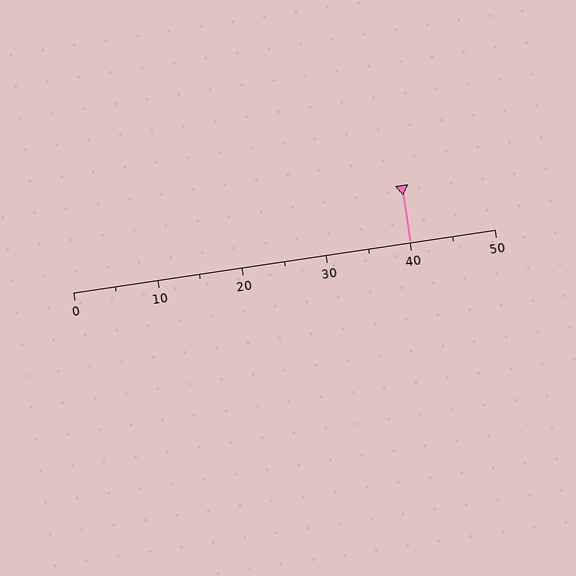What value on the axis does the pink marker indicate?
The marker indicates approximately 40.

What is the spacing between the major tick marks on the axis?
The major ticks are spaced 10 apart.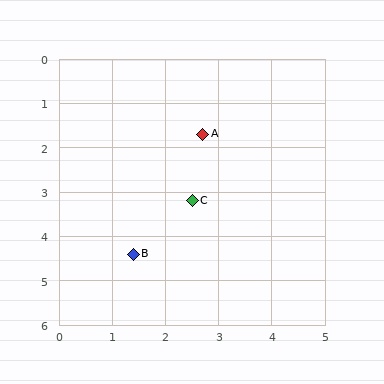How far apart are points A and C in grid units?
Points A and C are about 1.5 grid units apart.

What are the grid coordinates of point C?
Point C is at approximately (2.5, 3.2).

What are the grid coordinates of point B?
Point B is at approximately (1.4, 4.4).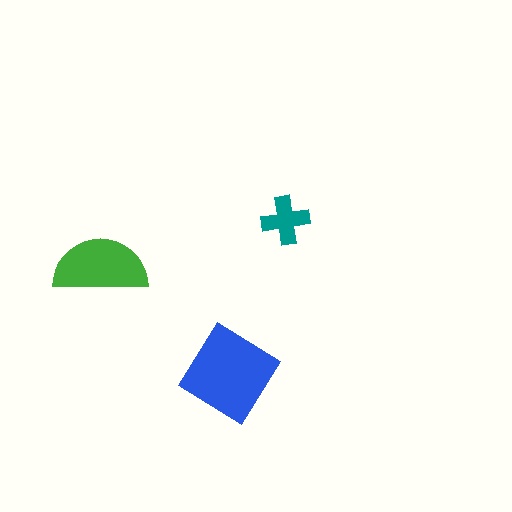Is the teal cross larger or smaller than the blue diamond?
Smaller.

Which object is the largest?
The blue diamond.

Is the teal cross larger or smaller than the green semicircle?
Smaller.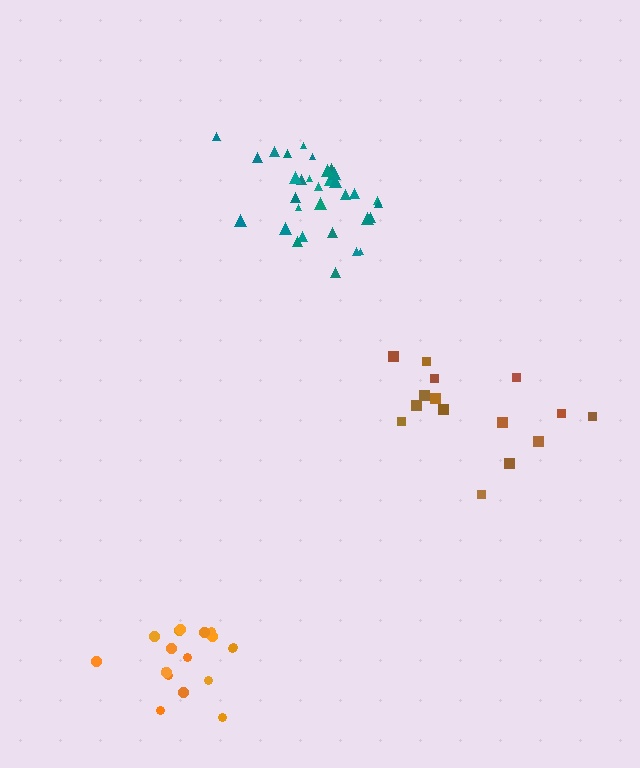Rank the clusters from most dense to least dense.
teal, orange, brown.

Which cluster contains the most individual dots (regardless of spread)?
Teal (32).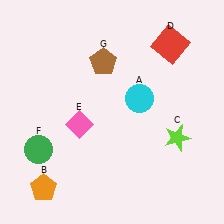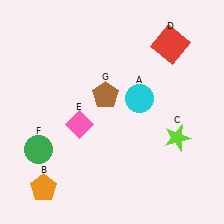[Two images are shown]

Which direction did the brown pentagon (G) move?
The brown pentagon (G) moved down.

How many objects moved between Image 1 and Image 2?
1 object moved between the two images.